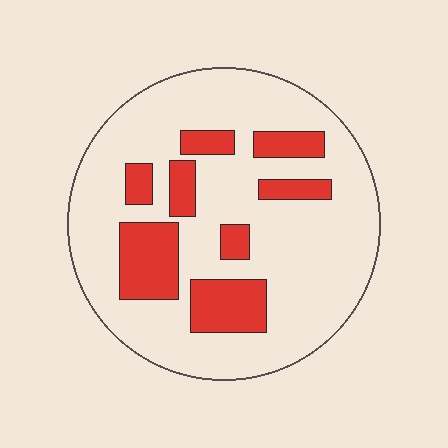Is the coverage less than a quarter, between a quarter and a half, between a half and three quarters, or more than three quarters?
Less than a quarter.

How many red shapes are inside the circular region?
8.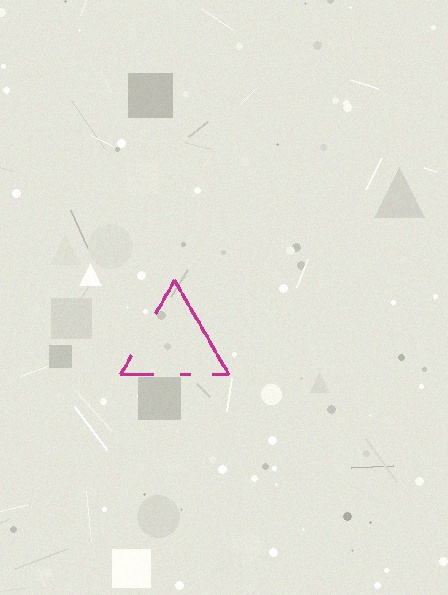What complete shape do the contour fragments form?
The contour fragments form a triangle.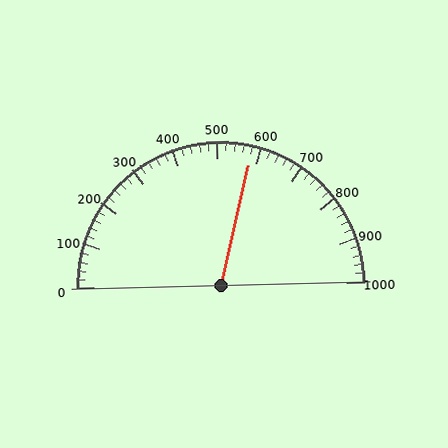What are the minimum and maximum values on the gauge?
The gauge ranges from 0 to 1000.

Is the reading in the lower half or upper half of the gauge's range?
The reading is in the upper half of the range (0 to 1000).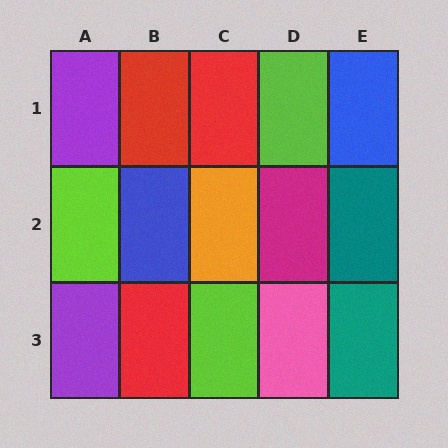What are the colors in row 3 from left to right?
Purple, red, lime, pink, teal.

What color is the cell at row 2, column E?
Teal.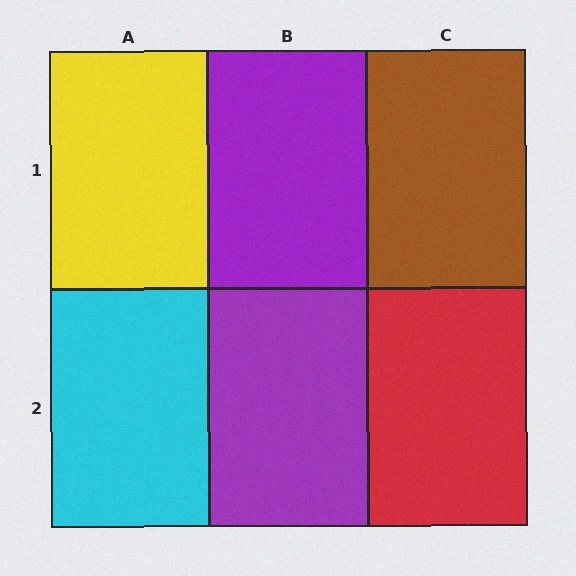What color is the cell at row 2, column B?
Purple.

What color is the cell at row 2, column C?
Red.